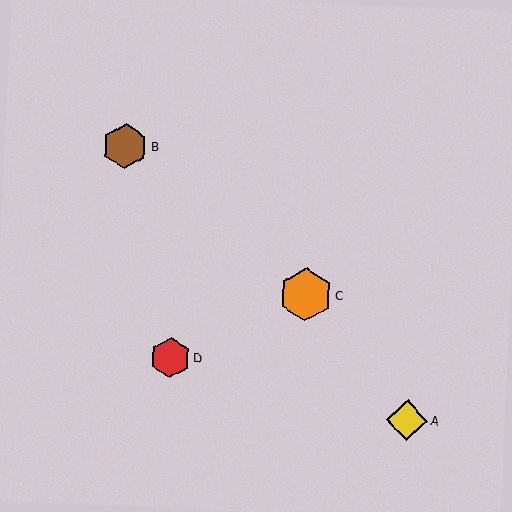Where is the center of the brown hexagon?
The center of the brown hexagon is at (125, 146).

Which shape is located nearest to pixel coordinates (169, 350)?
The red hexagon (labeled D) at (170, 358) is nearest to that location.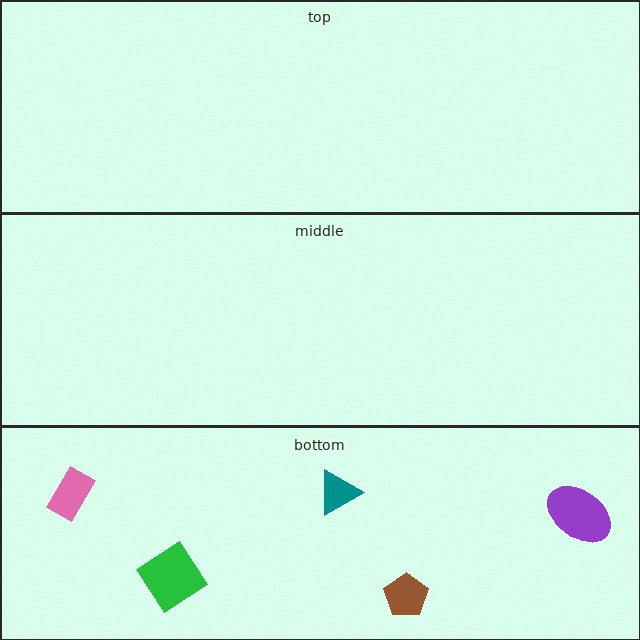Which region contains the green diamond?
The bottom region.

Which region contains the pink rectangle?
The bottom region.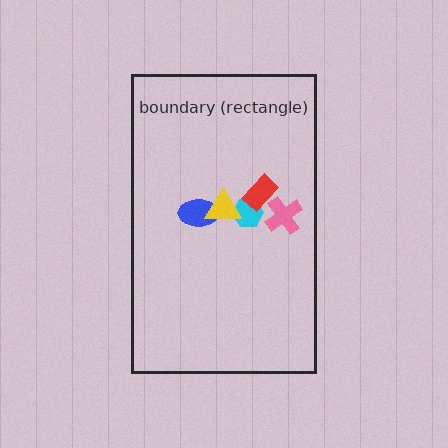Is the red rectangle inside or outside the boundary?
Inside.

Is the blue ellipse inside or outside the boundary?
Inside.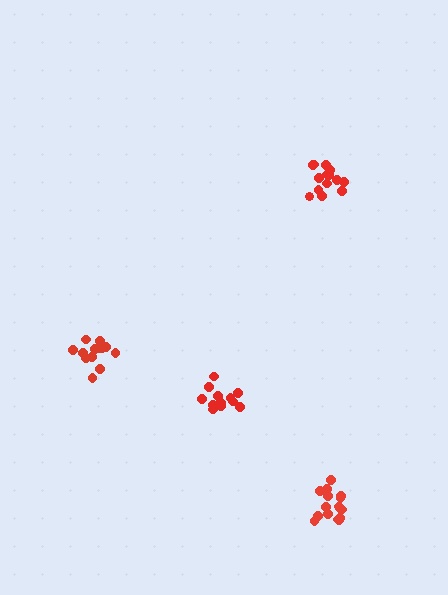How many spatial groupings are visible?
There are 4 spatial groupings.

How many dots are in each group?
Group 1: 13 dots, Group 2: 14 dots, Group 3: 14 dots, Group 4: 16 dots (57 total).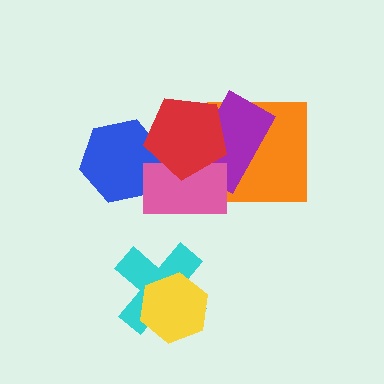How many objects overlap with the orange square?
3 objects overlap with the orange square.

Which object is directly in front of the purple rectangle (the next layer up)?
The pink rectangle is directly in front of the purple rectangle.